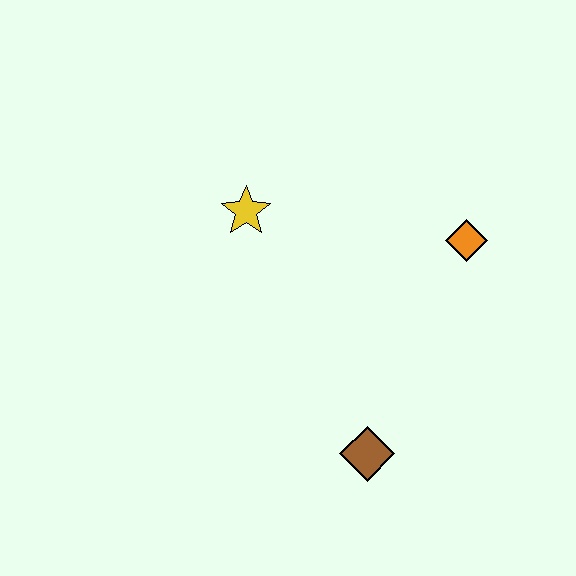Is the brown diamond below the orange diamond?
Yes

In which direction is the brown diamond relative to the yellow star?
The brown diamond is below the yellow star.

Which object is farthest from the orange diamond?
The brown diamond is farthest from the orange diamond.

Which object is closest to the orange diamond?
The yellow star is closest to the orange diamond.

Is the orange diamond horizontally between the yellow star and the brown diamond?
No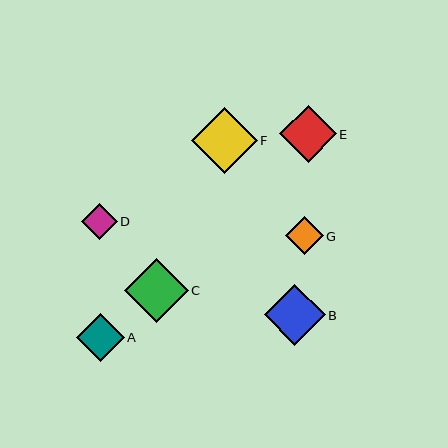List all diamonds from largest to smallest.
From largest to smallest: F, C, B, E, A, G, D.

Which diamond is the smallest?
Diamond D is the smallest with a size of approximately 36 pixels.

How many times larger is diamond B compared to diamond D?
Diamond B is approximately 1.7 times the size of diamond D.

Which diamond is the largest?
Diamond F is the largest with a size of approximately 66 pixels.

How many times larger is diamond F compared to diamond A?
Diamond F is approximately 1.4 times the size of diamond A.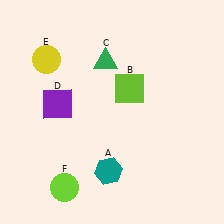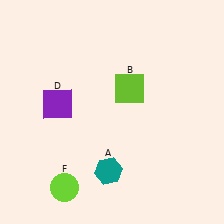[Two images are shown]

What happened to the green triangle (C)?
The green triangle (C) was removed in Image 2. It was in the top-left area of Image 1.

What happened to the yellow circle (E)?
The yellow circle (E) was removed in Image 2. It was in the top-left area of Image 1.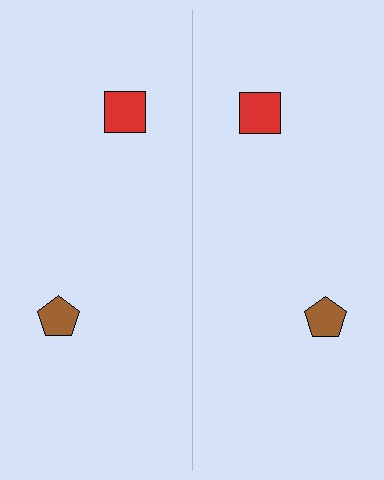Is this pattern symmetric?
Yes, this pattern has bilateral (reflection) symmetry.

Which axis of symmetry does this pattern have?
The pattern has a vertical axis of symmetry running through the center of the image.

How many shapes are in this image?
There are 4 shapes in this image.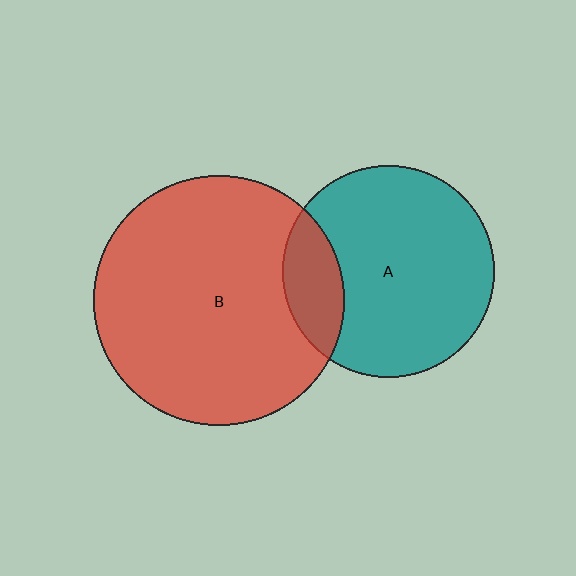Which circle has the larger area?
Circle B (red).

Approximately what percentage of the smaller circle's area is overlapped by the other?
Approximately 20%.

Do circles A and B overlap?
Yes.